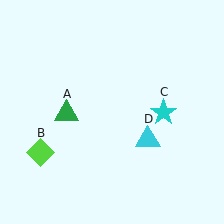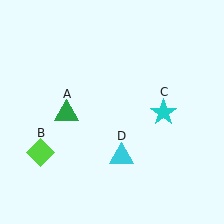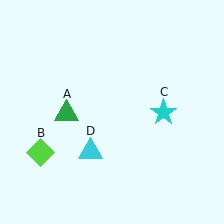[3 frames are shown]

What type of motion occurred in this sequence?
The cyan triangle (object D) rotated clockwise around the center of the scene.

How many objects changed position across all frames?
1 object changed position: cyan triangle (object D).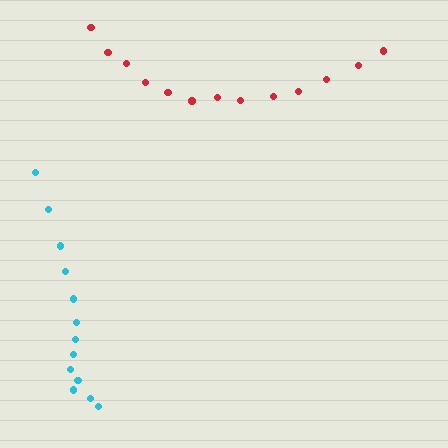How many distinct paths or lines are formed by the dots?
There are 2 distinct paths.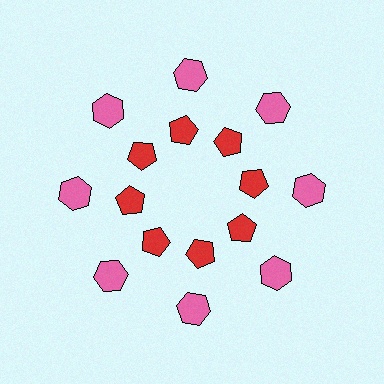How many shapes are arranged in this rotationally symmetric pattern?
There are 16 shapes, arranged in 8 groups of 2.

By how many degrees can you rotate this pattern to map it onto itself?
The pattern maps onto itself every 45 degrees of rotation.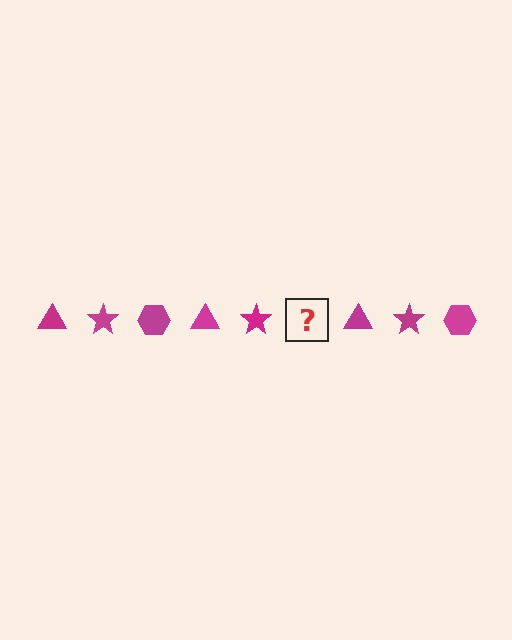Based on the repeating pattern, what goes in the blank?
The blank should be a magenta hexagon.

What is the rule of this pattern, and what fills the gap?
The rule is that the pattern cycles through triangle, star, hexagon shapes in magenta. The gap should be filled with a magenta hexagon.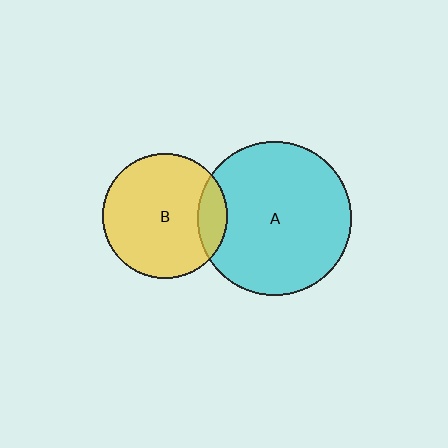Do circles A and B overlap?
Yes.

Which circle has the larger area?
Circle A (cyan).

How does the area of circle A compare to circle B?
Approximately 1.5 times.